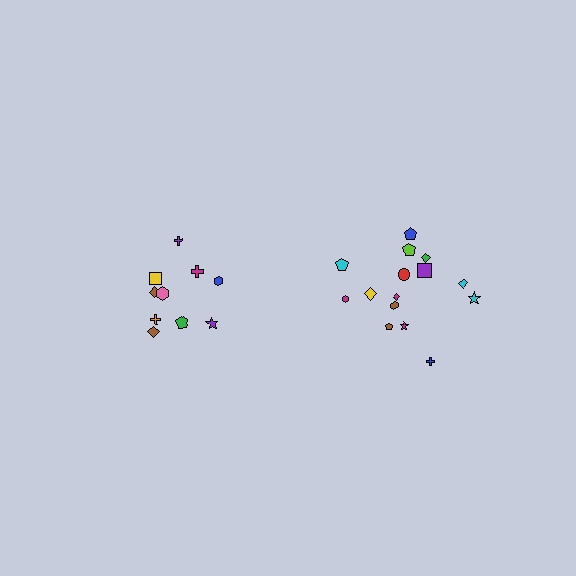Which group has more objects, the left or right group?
The right group.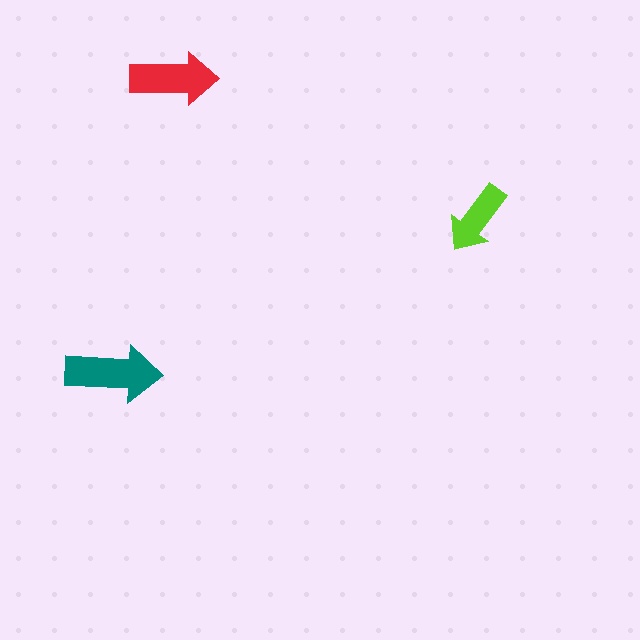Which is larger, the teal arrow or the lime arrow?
The teal one.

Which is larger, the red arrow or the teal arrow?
The teal one.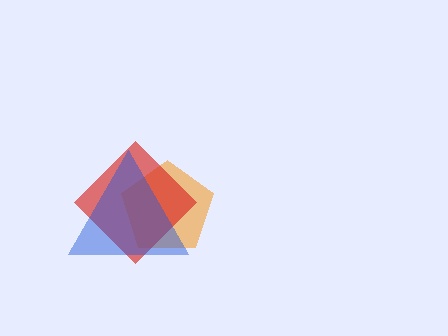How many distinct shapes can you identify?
There are 3 distinct shapes: an orange pentagon, a red diamond, a blue triangle.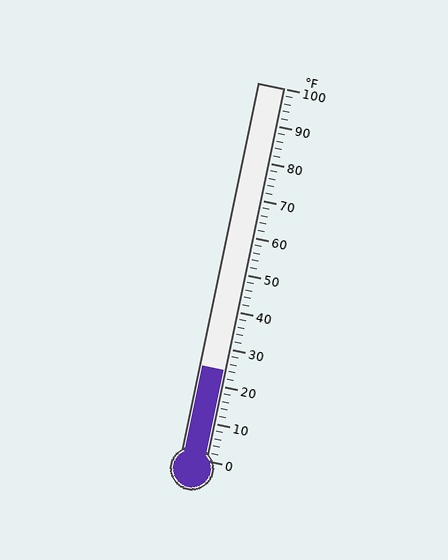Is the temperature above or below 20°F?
The temperature is above 20°F.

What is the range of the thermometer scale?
The thermometer scale ranges from 0°F to 100°F.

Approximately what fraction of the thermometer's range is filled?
The thermometer is filled to approximately 25% of its range.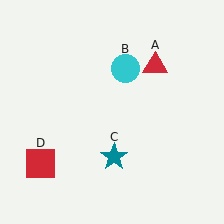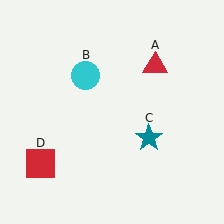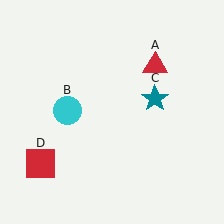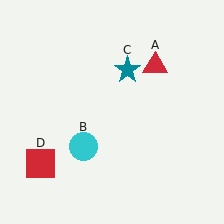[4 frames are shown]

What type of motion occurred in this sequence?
The cyan circle (object B), teal star (object C) rotated counterclockwise around the center of the scene.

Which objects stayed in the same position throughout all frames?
Red triangle (object A) and red square (object D) remained stationary.